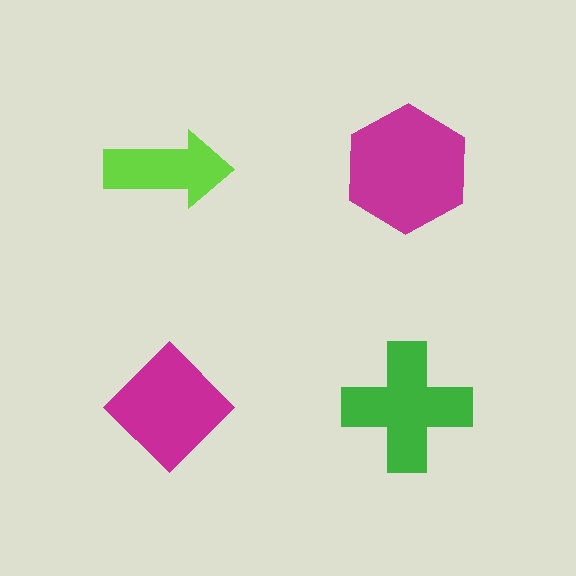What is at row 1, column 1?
A lime arrow.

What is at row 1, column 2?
A magenta hexagon.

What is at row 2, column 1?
A magenta diamond.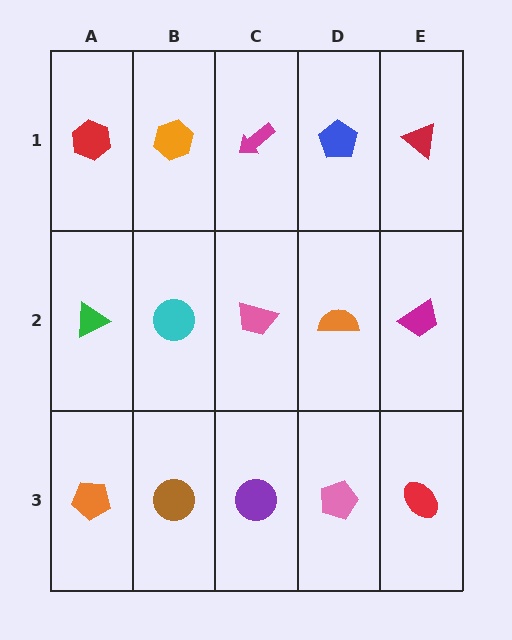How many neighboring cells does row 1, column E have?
2.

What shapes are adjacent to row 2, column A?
A red hexagon (row 1, column A), an orange pentagon (row 3, column A), a cyan circle (row 2, column B).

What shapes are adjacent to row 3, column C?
A pink trapezoid (row 2, column C), a brown circle (row 3, column B), a pink pentagon (row 3, column D).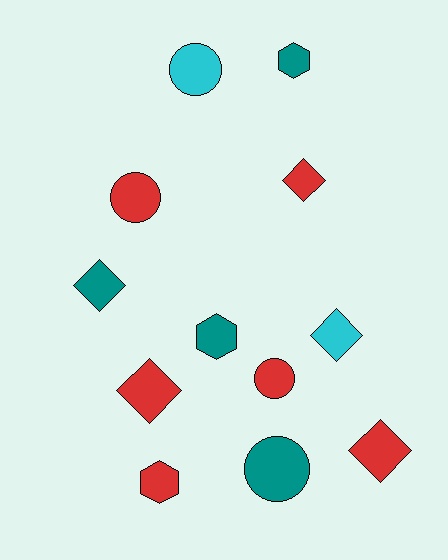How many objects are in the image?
There are 12 objects.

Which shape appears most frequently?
Diamond, with 5 objects.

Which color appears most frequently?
Red, with 6 objects.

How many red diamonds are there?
There are 3 red diamonds.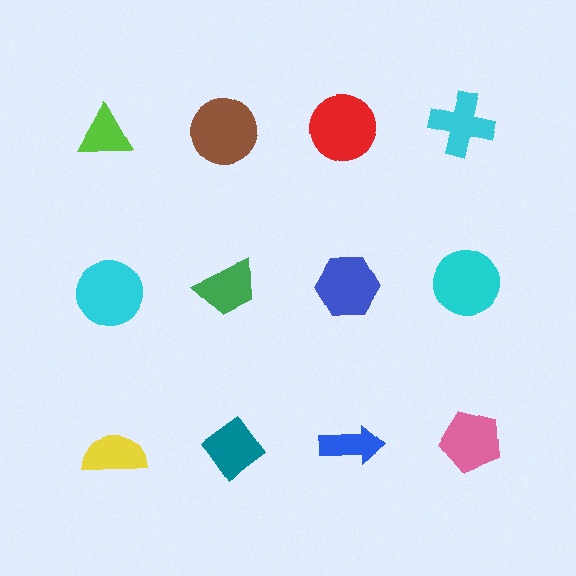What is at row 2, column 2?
A green trapezoid.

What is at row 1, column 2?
A brown circle.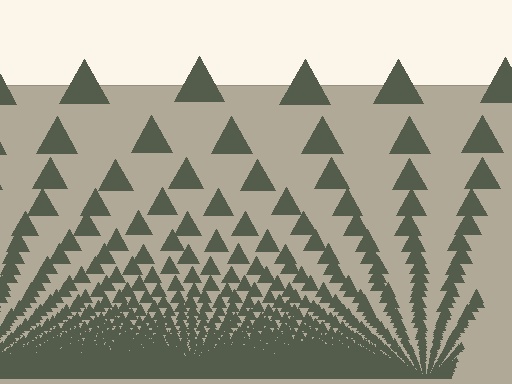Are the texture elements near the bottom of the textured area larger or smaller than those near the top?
Smaller. The gradient is inverted — elements near the bottom are smaller and denser.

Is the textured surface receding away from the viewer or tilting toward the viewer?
The surface appears to tilt toward the viewer. Texture elements get larger and sparser toward the top.